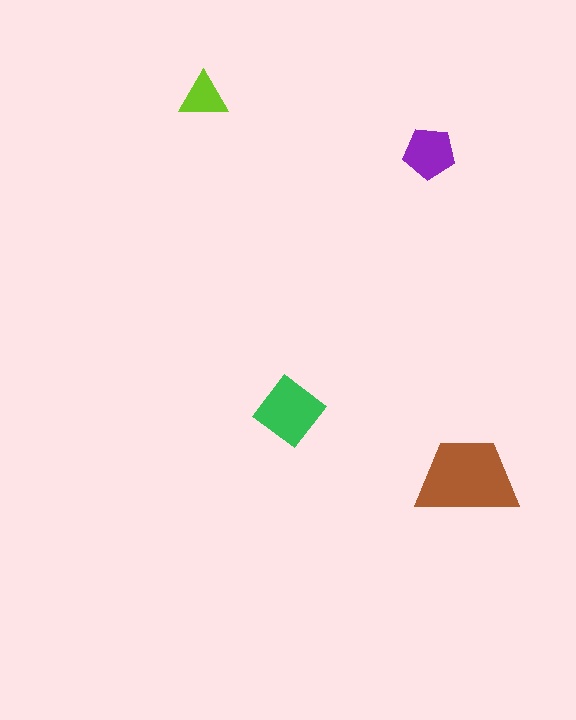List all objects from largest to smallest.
The brown trapezoid, the green diamond, the purple pentagon, the lime triangle.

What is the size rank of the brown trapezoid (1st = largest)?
1st.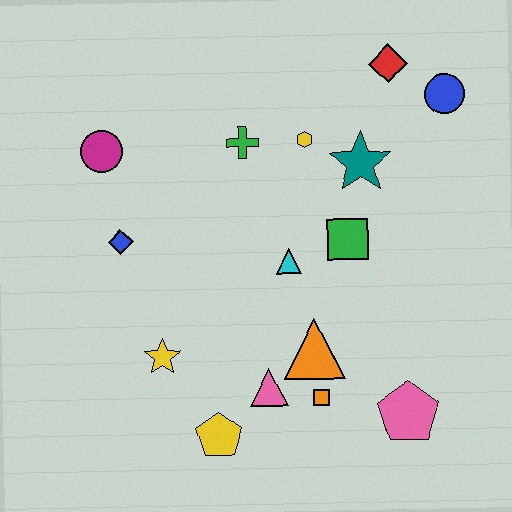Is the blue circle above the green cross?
Yes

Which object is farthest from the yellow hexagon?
The yellow pentagon is farthest from the yellow hexagon.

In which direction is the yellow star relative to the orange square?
The yellow star is to the left of the orange square.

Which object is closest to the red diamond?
The blue circle is closest to the red diamond.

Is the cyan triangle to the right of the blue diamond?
Yes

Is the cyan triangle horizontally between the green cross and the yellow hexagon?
Yes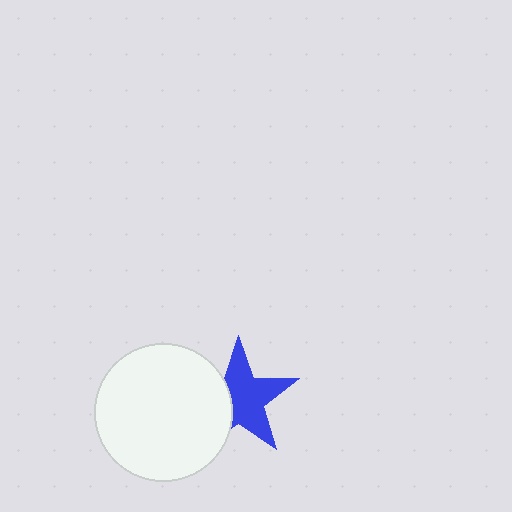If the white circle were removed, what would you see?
You would see the complete blue star.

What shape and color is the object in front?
The object in front is a white circle.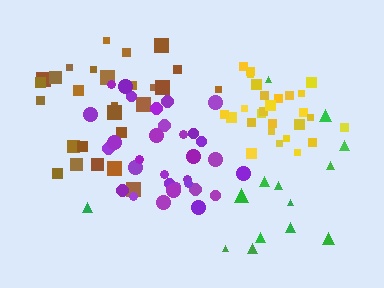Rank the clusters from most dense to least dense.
yellow, purple, brown, green.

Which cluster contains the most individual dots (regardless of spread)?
Purple (31).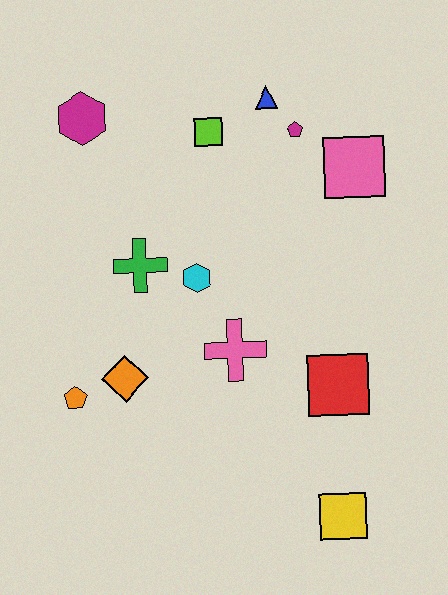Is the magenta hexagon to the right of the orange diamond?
No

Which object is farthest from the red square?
The magenta hexagon is farthest from the red square.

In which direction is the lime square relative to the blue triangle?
The lime square is to the left of the blue triangle.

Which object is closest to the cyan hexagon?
The green cross is closest to the cyan hexagon.